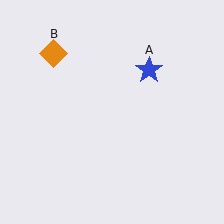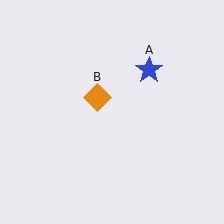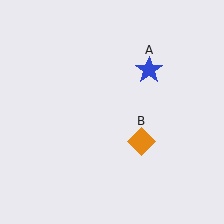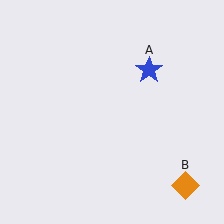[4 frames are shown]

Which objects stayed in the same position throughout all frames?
Blue star (object A) remained stationary.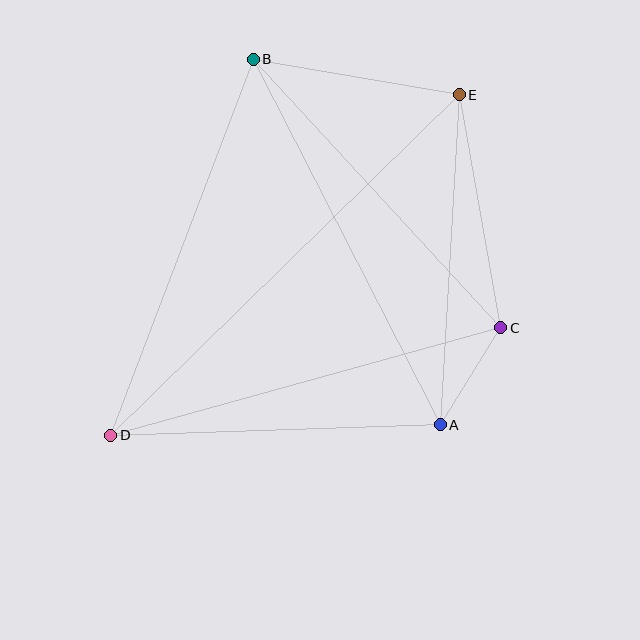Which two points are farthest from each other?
Points D and E are farthest from each other.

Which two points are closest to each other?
Points A and C are closest to each other.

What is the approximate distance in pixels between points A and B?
The distance between A and B is approximately 411 pixels.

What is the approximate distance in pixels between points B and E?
The distance between B and E is approximately 209 pixels.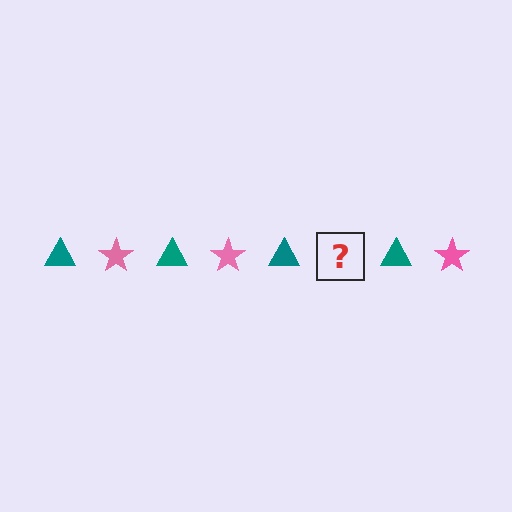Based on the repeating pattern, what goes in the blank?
The blank should be a pink star.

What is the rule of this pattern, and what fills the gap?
The rule is that the pattern alternates between teal triangle and pink star. The gap should be filled with a pink star.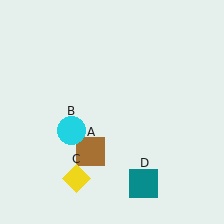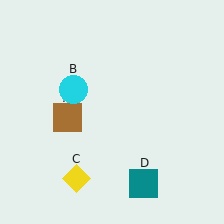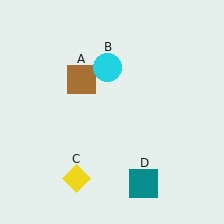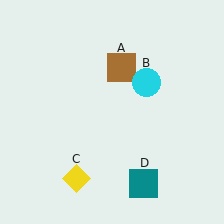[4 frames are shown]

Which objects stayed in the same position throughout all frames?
Yellow diamond (object C) and teal square (object D) remained stationary.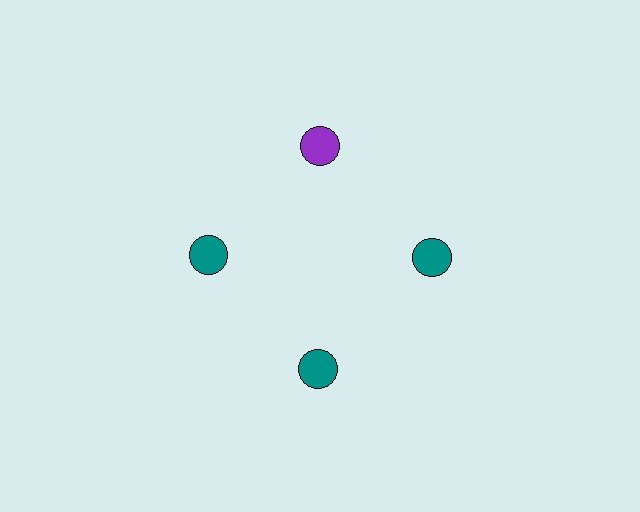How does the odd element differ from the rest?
It has a different color: purple instead of teal.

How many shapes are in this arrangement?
There are 4 shapes arranged in a ring pattern.